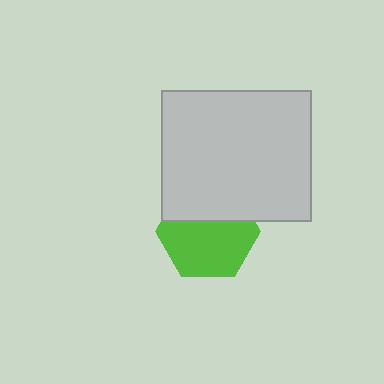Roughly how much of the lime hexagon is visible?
About half of it is visible (roughly 64%).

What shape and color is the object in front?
The object in front is a light gray rectangle.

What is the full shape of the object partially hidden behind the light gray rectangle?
The partially hidden object is a lime hexagon.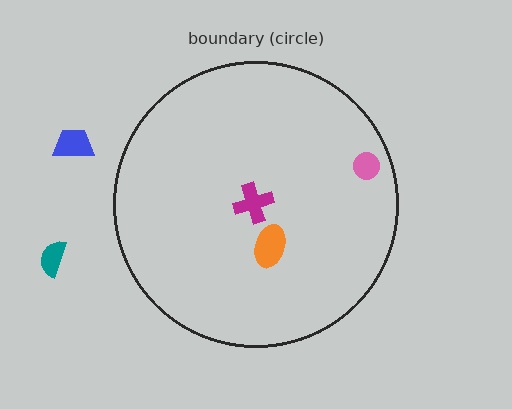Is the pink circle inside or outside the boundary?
Inside.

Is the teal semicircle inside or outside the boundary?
Outside.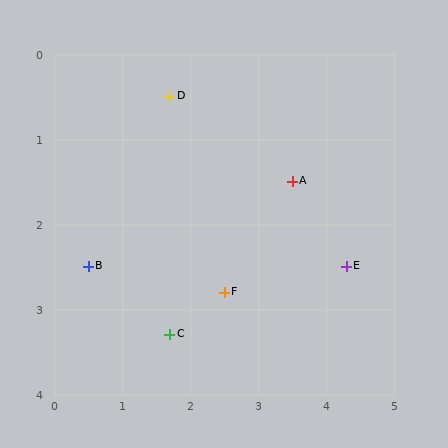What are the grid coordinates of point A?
Point A is at approximately (3.5, 1.5).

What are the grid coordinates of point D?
Point D is at approximately (1.7, 0.5).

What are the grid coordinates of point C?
Point C is at approximately (1.7, 3.3).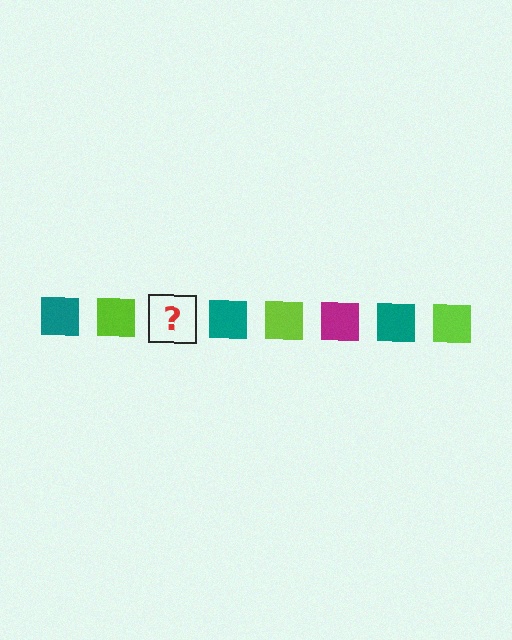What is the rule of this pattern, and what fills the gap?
The rule is that the pattern cycles through teal, lime, magenta squares. The gap should be filled with a magenta square.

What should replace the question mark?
The question mark should be replaced with a magenta square.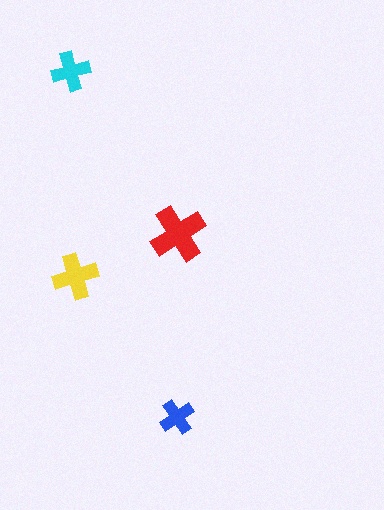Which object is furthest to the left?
The cyan cross is leftmost.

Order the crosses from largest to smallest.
the red one, the yellow one, the cyan one, the blue one.